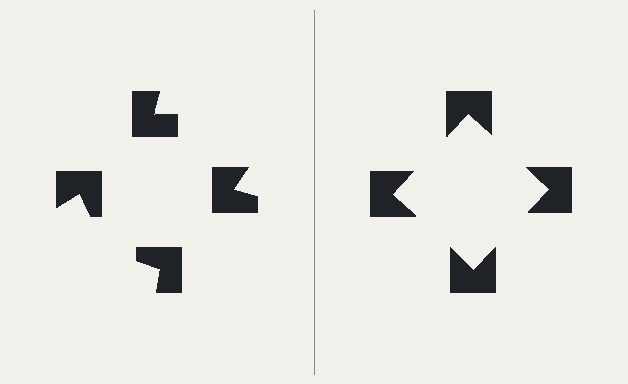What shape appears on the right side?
An illusory square.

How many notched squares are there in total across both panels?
8 — 4 on each side.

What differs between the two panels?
The notched squares are positioned identically on both sides; only the wedge orientations differ. On the right they align to a square; on the left they are misaligned.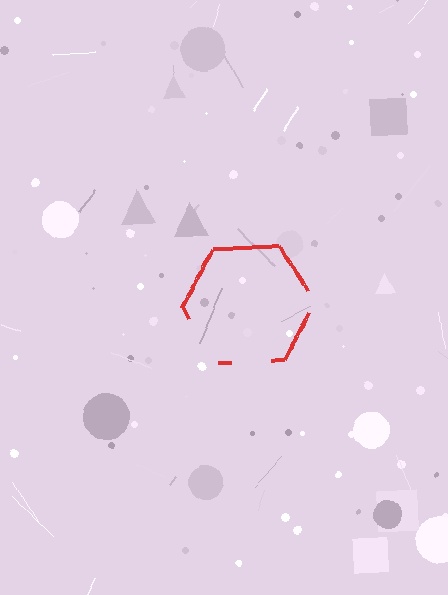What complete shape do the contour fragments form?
The contour fragments form a hexagon.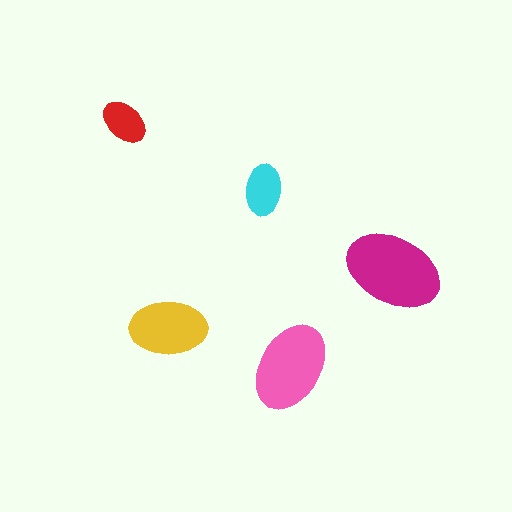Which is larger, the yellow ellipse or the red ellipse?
The yellow one.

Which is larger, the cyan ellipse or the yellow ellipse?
The yellow one.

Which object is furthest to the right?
The magenta ellipse is rightmost.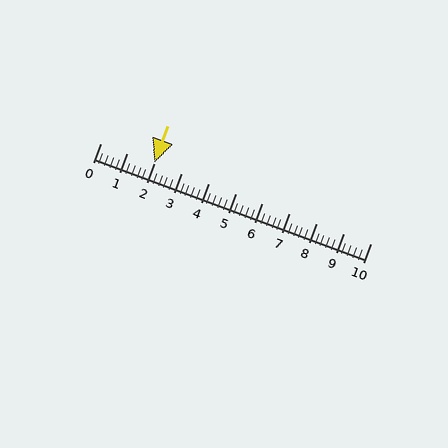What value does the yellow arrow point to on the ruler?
The yellow arrow points to approximately 2.0.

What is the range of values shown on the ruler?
The ruler shows values from 0 to 10.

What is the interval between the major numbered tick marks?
The major tick marks are spaced 1 units apart.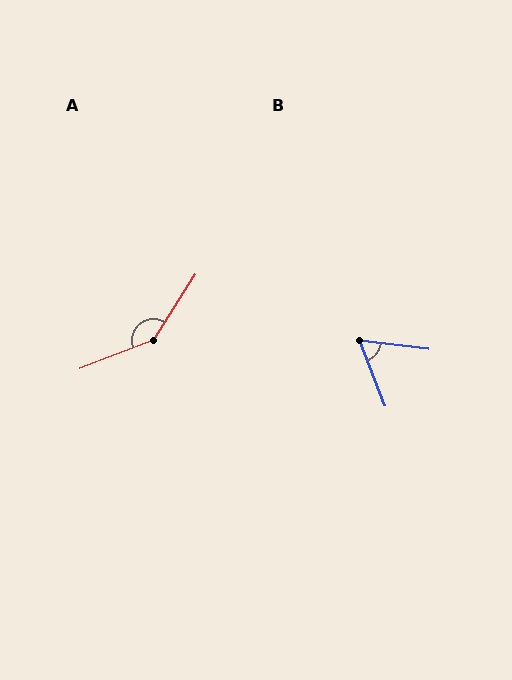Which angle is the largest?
A, at approximately 144 degrees.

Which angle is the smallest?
B, at approximately 62 degrees.